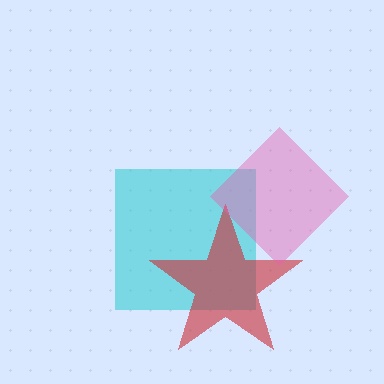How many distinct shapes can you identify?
There are 3 distinct shapes: a cyan square, a red star, a pink diamond.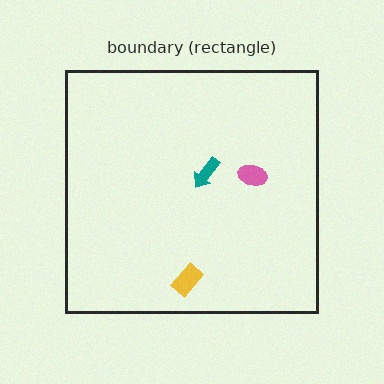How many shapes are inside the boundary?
3 inside, 0 outside.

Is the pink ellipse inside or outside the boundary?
Inside.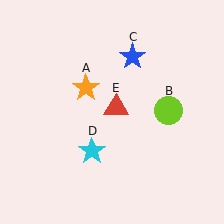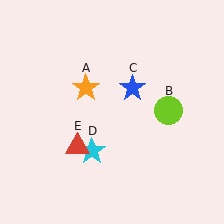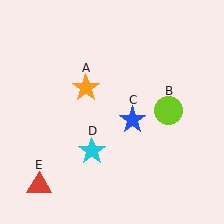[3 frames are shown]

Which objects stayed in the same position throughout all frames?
Orange star (object A) and lime circle (object B) and cyan star (object D) remained stationary.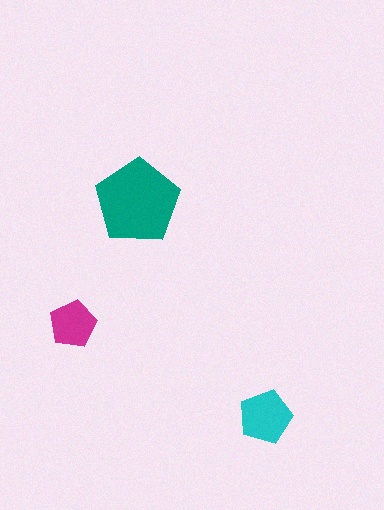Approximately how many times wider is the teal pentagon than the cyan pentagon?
About 1.5 times wider.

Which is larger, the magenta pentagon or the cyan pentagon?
The cyan one.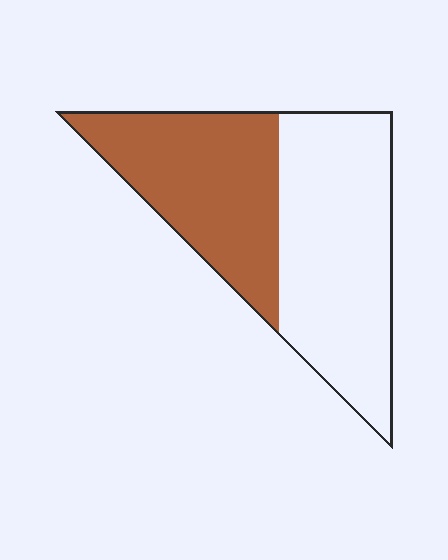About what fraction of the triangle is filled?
About two fifths (2/5).